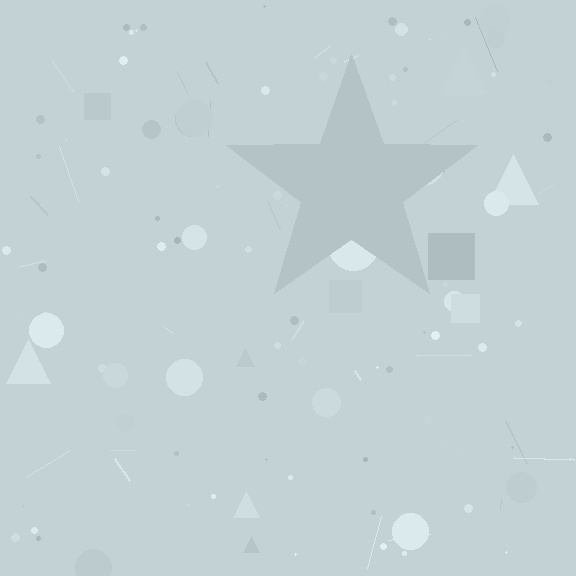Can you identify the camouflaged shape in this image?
The camouflaged shape is a star.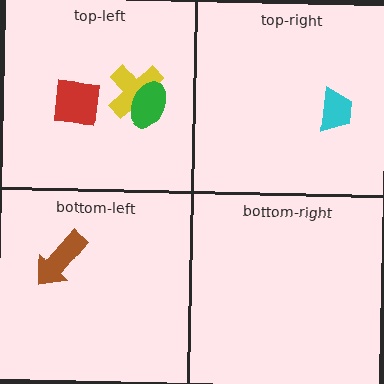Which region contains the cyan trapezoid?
The top-right region.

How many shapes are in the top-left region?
3.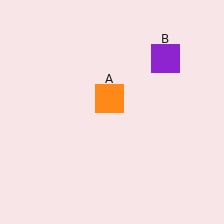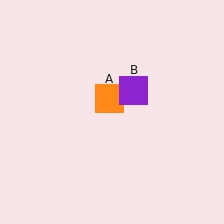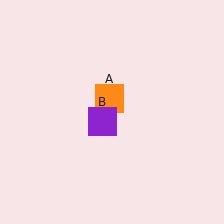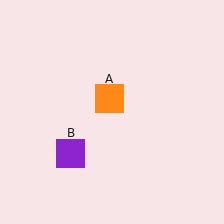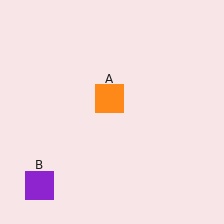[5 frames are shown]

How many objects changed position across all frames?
1 object changed position: purple square (object B).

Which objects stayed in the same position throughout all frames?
Orange square (object A) remained stationary.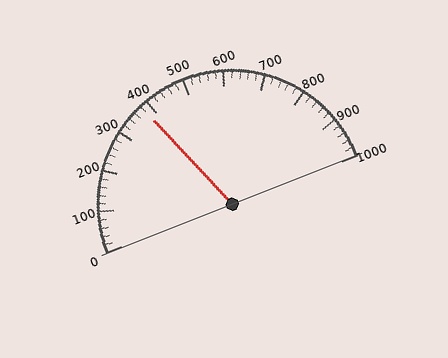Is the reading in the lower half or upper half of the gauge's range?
The reading is in the lower half of the range (0 to 1000).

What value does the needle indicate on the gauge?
The needle indicates approximately 380.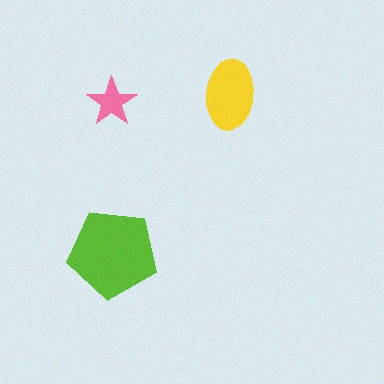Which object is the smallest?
The pink star.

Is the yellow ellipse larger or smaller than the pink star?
Larger.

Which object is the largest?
The lime pentagon.